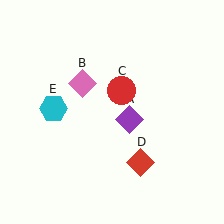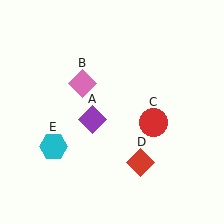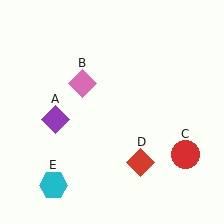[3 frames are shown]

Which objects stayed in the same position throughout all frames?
Pink diamond (object B) and red diamond (object D) remained stationary.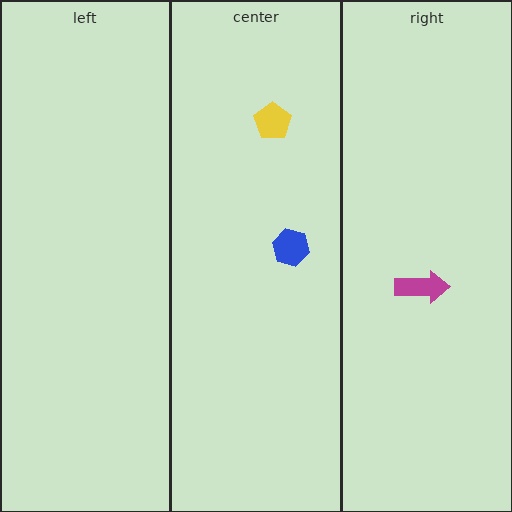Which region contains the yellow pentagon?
The center region.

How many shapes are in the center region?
2.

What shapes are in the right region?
The magenta arrow.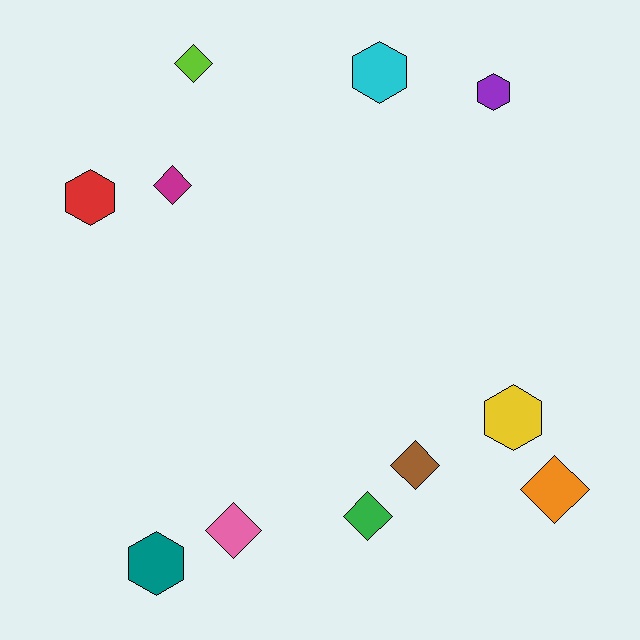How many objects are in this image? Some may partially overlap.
There are 11 objects.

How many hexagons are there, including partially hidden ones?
There are 5 hexagons.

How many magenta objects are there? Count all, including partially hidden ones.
There is 1 magenta object.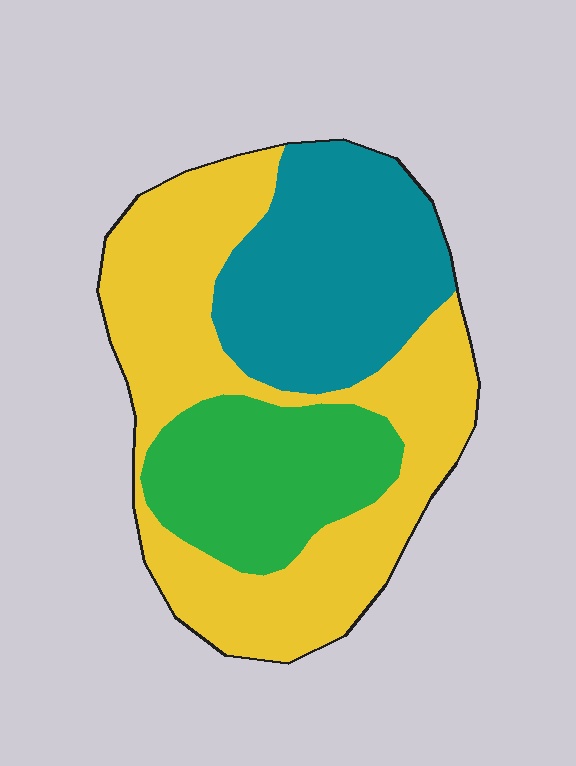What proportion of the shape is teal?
Teal takes up between a sixth and a third of the shape.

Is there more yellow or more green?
Yellow.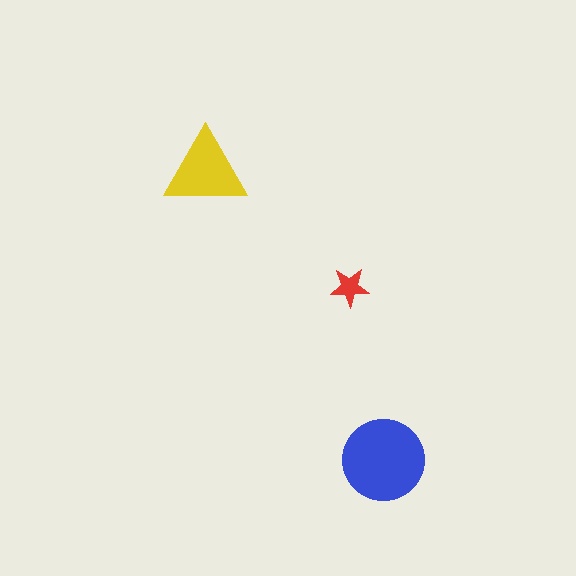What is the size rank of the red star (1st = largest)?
3rd.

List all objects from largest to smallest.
The blue circle, the yellow triangle, the red star.